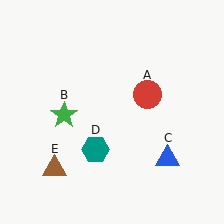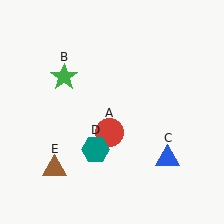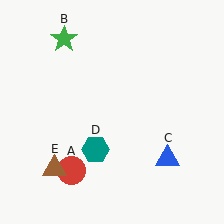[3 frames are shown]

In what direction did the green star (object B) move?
The green star (object B) moved up.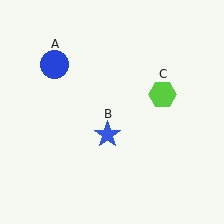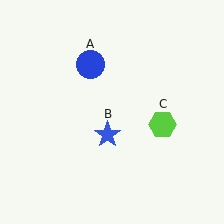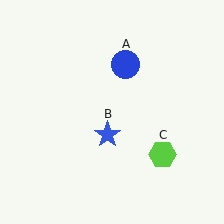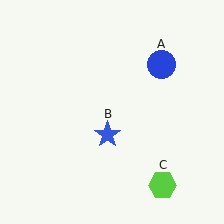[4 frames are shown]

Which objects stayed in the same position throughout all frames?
Blue star (object B) remained stationary.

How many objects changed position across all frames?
2 objects changed position: blue circle (object A), lime hexagon (object C).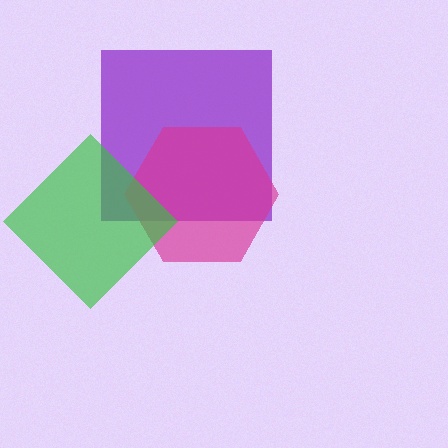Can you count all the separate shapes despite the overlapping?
Yes, there are 3 separate shapes.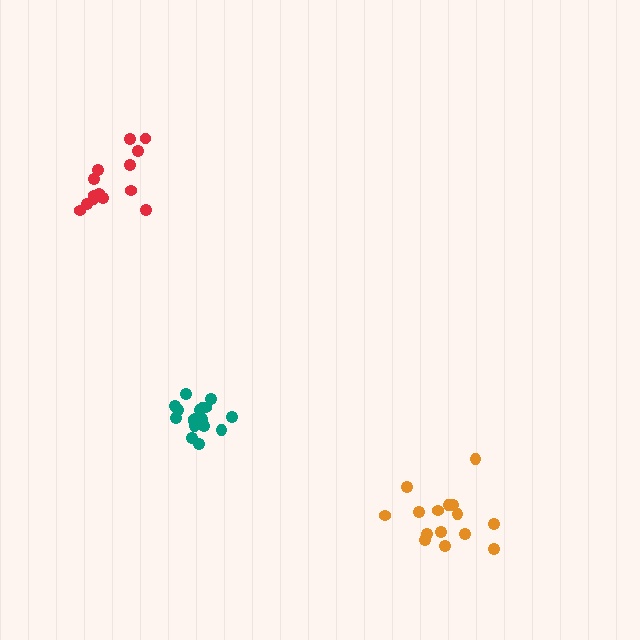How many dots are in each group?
Group 1: 15 dots, Group 2: 18 dots, Group 3: 14 dots (47 total).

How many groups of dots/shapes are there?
There are 3 groups.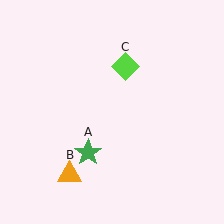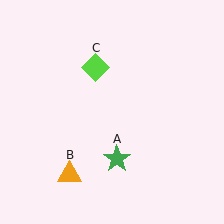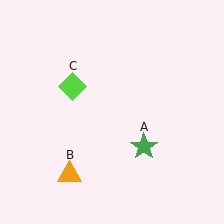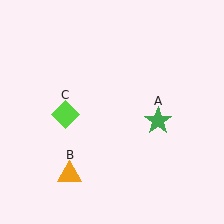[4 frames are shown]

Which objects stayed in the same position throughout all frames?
Orange triangle (object B) remained stationary.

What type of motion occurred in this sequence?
The green star (object A), lime diamond (object C) rotated counterclockwise around the center of the scene.